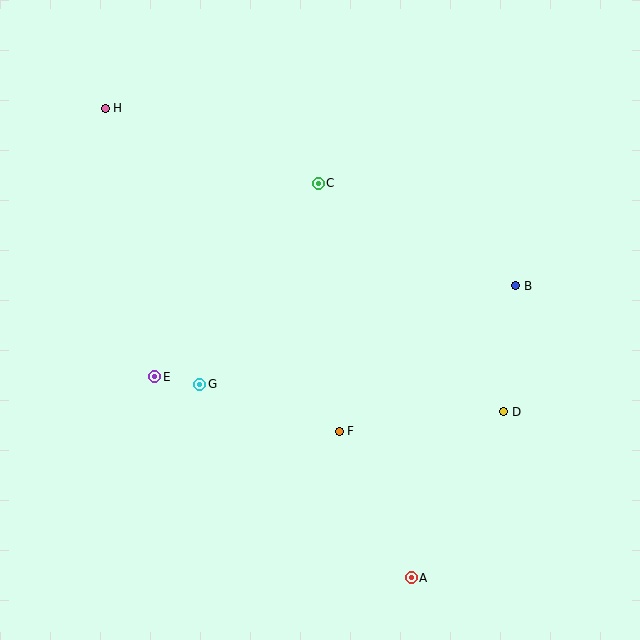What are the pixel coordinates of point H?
Point H is at (105, 108).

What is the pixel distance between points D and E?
The distance between D and E is 351 pixels.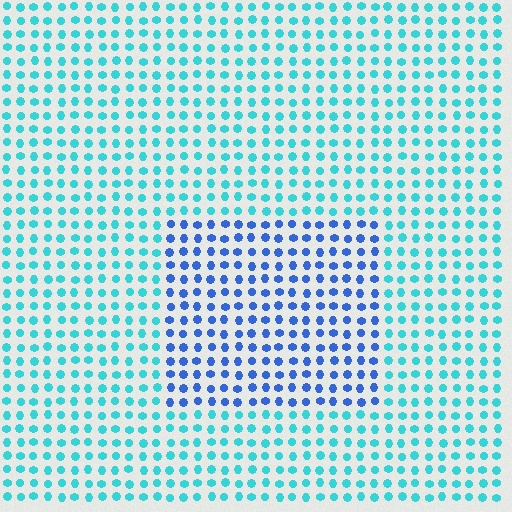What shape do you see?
I see a rectangle.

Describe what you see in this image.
The image is filled with small cyan elements in a uniform arrangement. A rectangle-shaped region is visible where the elements are tinted to a slightly different hue, forming a subtle color boundary.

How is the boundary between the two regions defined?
The boundary is defined purely by a slight shift in hue (about 42 degrees). Spacing, size, and orientation are identical on both sides.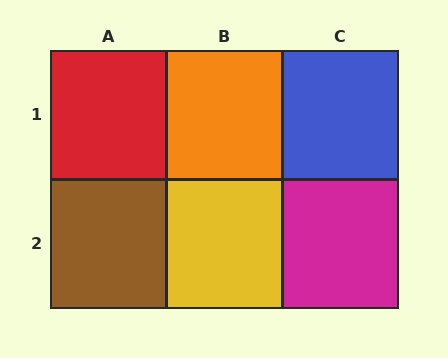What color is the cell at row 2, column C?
Magenta.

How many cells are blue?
1 cell is blue.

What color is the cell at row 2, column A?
Brown.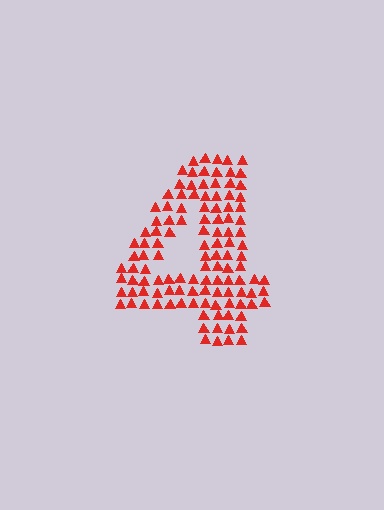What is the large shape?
The large shape is the digit 4.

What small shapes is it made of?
It is made of small triangles.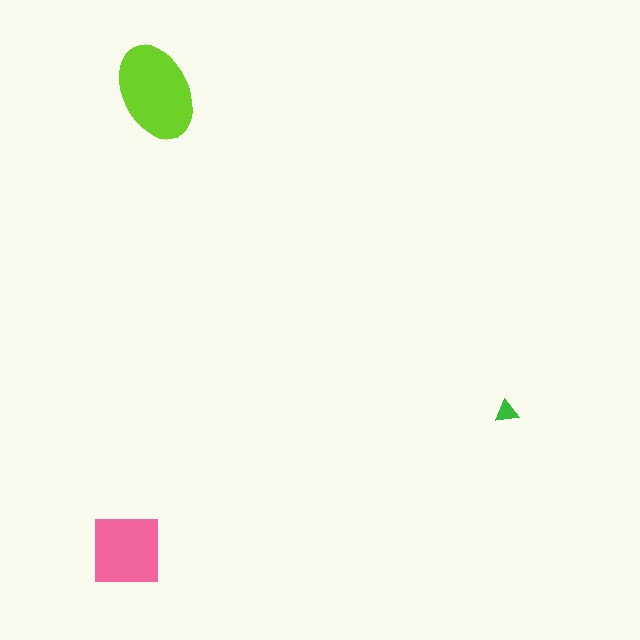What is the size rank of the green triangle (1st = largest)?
3rd.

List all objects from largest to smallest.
The lime ellipse, the pink square, the green triangle.